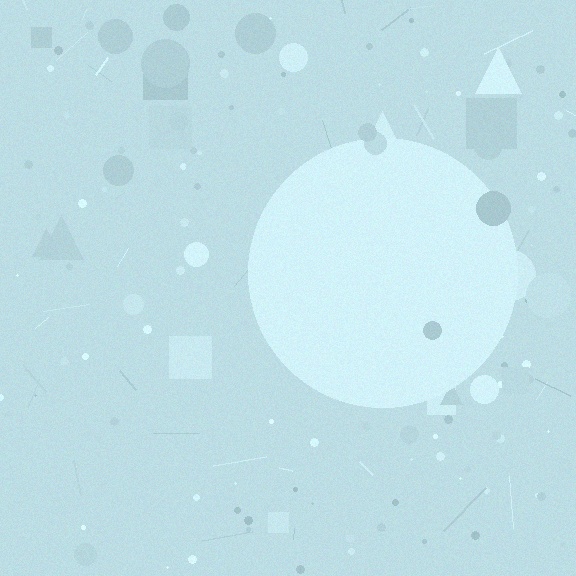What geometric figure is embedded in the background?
A circle is embedded in the background.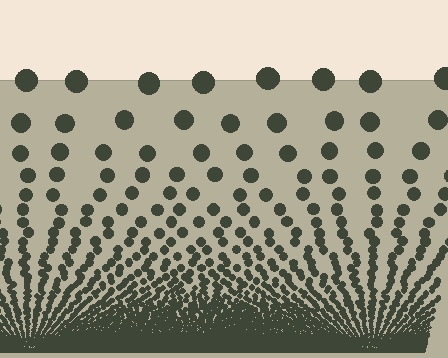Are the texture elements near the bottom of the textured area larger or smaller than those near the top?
Smaller. The gradient is inverted — elements near the bottom are smaller and denser.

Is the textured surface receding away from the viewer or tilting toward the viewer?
The surface appears to tilt toward the viewer. Texture elements get larger and sparser toward the top.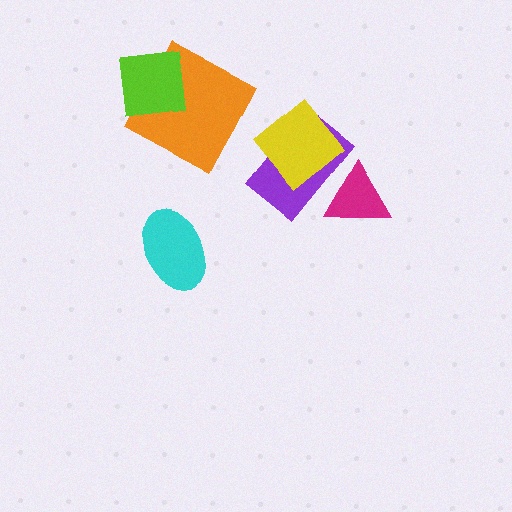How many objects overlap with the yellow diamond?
1 object overlaps with the yellow diamond.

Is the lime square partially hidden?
No, no other shape covers it.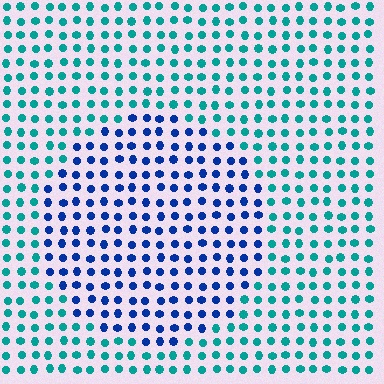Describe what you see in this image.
The image is filled with small teal elements in a uniform arrangement. A circle-shaped region is visible where the elements are tinted to a slightly different hue, forming a subtle color boundary.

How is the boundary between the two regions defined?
The boundary is defined purely by a slight shift in hue (about 47 degrees). Spacing, size, and orientation are identical on both sides.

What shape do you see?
I see a circle.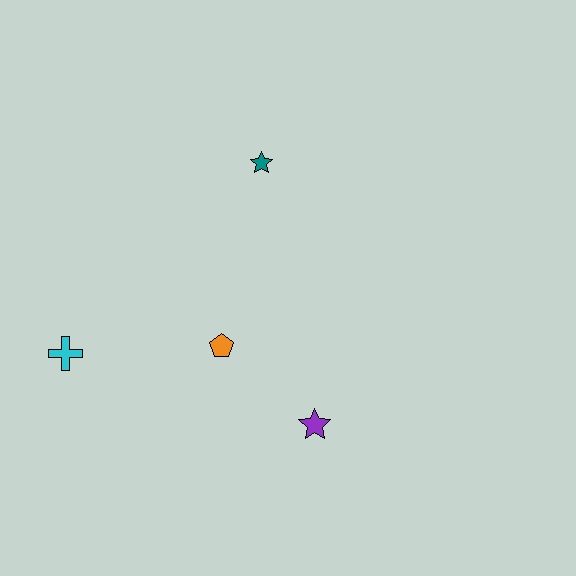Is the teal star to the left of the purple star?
Yes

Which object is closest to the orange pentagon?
The purple star is closest to the orange pentagon.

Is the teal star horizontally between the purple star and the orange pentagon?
Yes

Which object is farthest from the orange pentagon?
The teal star is farthest from the orange pentagon.